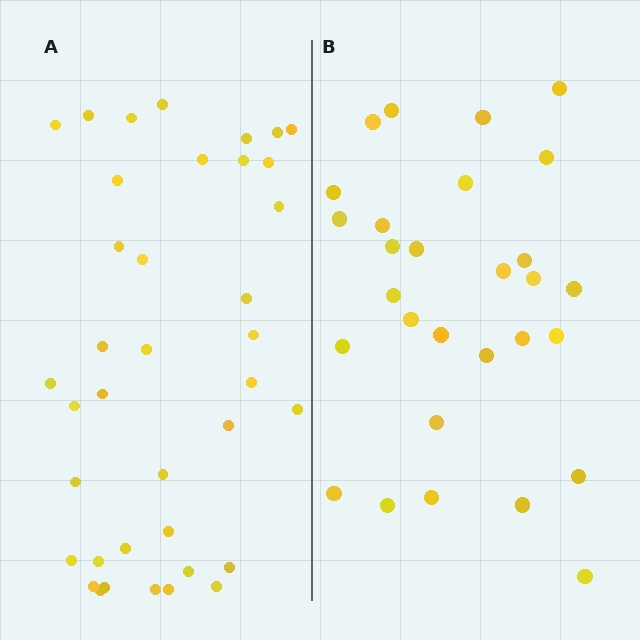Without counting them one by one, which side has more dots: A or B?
Region A (the left region) has more dots.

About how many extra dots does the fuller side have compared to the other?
Region A has roughly 8 or so more dots than region B.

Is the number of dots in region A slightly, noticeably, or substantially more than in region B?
Region A has noticeably more, but not dramatically so. The ratio is roughly 1.3 to 1.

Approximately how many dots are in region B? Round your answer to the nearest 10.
About 30 dots. (The exact count is 29, which rounds to 30.)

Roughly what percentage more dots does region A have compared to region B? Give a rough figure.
About 30% more.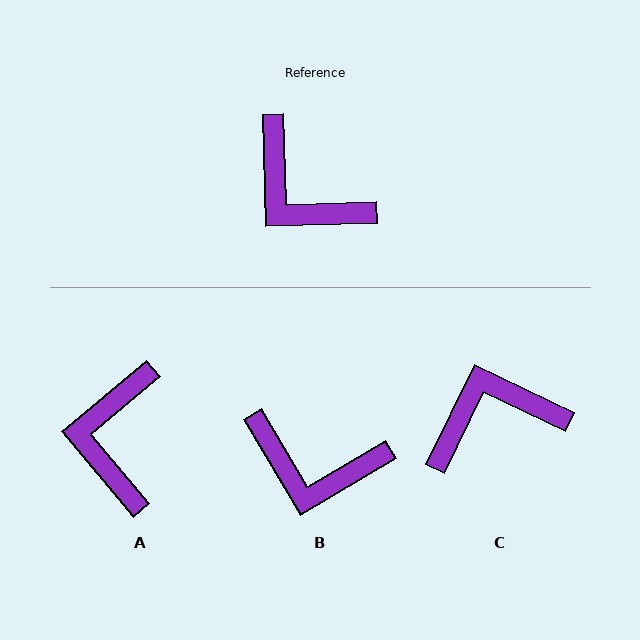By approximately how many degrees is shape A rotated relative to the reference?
Approximately 52 degrees clockwise.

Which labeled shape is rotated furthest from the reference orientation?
C, about 117 degrees away.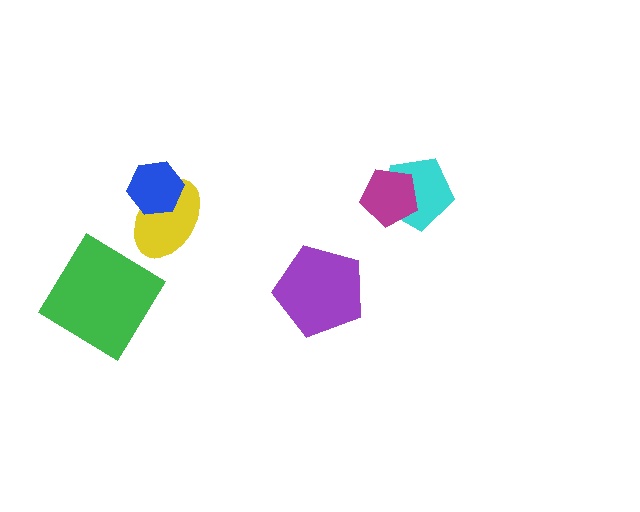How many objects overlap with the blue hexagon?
1 object overlaps with the blue hexagon.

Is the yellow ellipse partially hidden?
Yes, it is partially covered by another shape.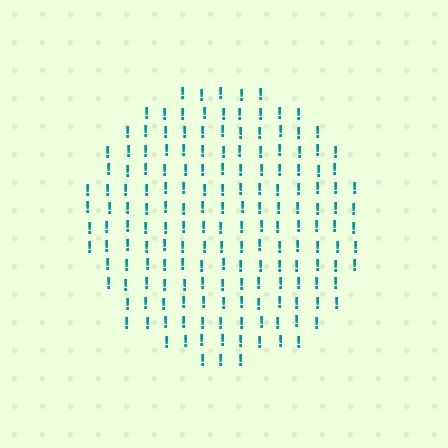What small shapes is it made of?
It is made of small exclamation marks.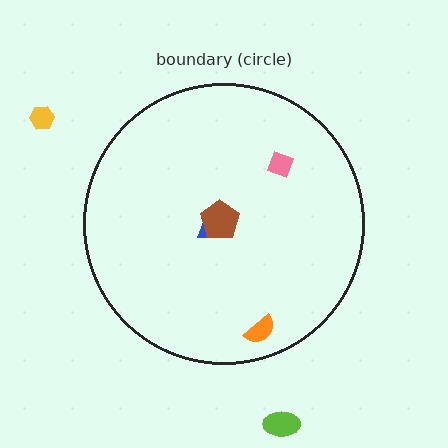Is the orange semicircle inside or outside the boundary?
Inside.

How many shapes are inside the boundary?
4 inside, 2 outside.